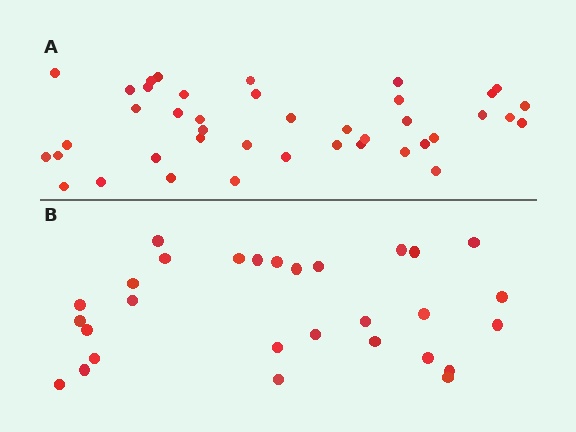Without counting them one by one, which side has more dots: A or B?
Region A (the top region) has more dots.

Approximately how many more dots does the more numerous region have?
Region A has roughly 12 or so more dots than region B.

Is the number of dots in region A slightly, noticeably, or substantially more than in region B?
Region A has noticeably more, but not dramatically so. The ratio is roughly 1.4 to 1.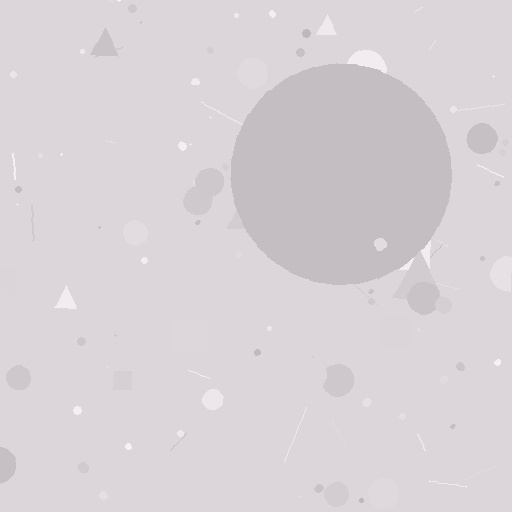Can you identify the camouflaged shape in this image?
The camouflaged shape is a circle.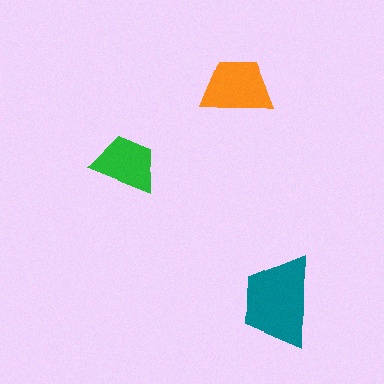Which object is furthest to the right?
The teal trapezoid is rightmost.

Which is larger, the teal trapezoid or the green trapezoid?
The teal one.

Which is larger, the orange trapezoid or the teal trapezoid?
The teal one.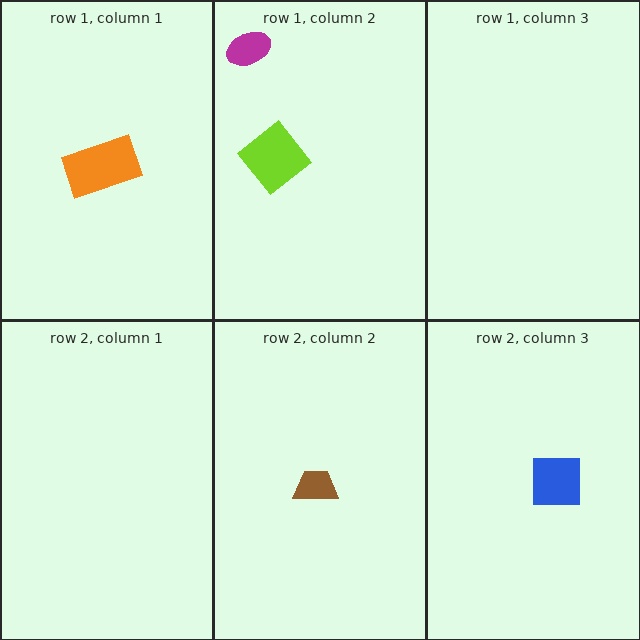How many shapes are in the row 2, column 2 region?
1.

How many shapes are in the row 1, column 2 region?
2.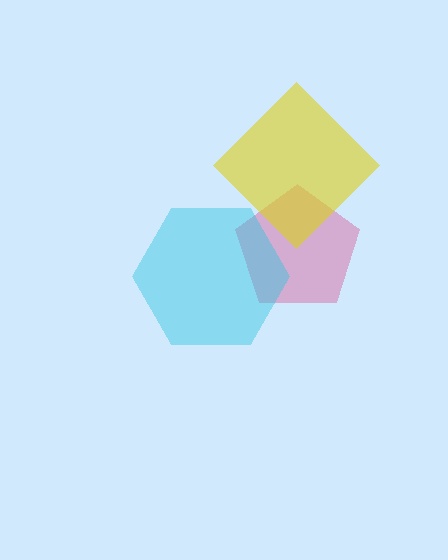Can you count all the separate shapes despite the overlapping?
Yes, there are 3 separate shapes.